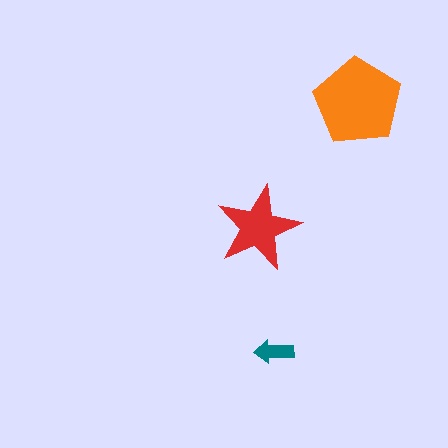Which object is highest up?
The orange pentagon is topmost.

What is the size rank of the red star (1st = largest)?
2nd.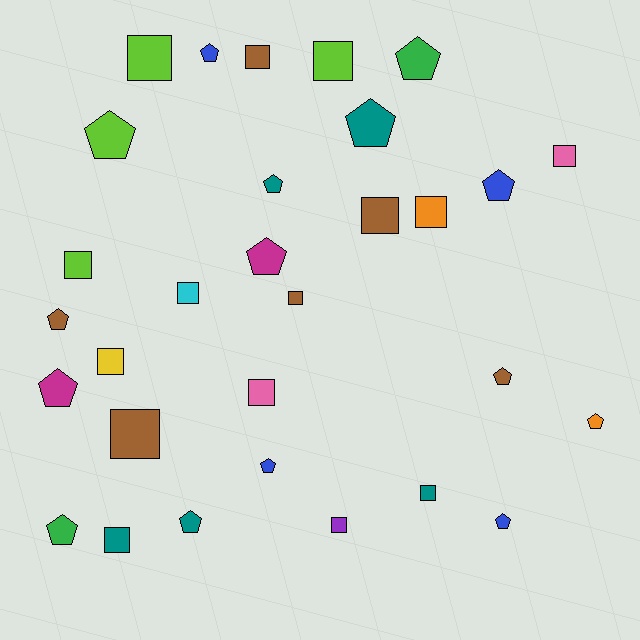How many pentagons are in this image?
There are 15 pentagons.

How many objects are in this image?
There are 30 objects.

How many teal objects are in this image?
There are 5 teal objects.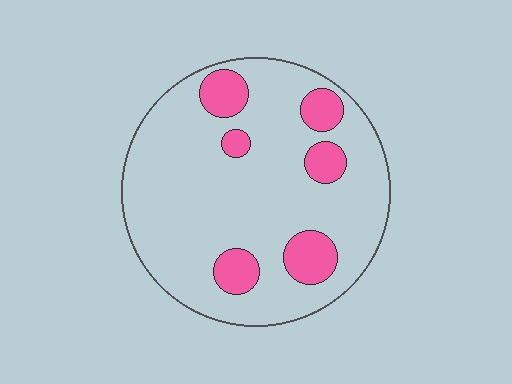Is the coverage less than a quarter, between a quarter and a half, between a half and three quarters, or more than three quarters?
Less than a quarter.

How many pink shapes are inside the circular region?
6.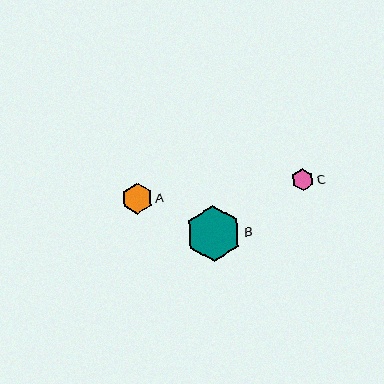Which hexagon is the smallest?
Hexagon C is the smallest with a size of approximately 22 pixels.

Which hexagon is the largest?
Hexagon B is the largest with a size of approximately 56 pixels.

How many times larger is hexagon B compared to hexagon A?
Hexagon B is approximately 1.8 times the size of hexagon A.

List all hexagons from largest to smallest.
From largest to smallest: B, A, C.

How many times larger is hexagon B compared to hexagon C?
Hexagon B is approximately 2.5 times the size of hexagon C.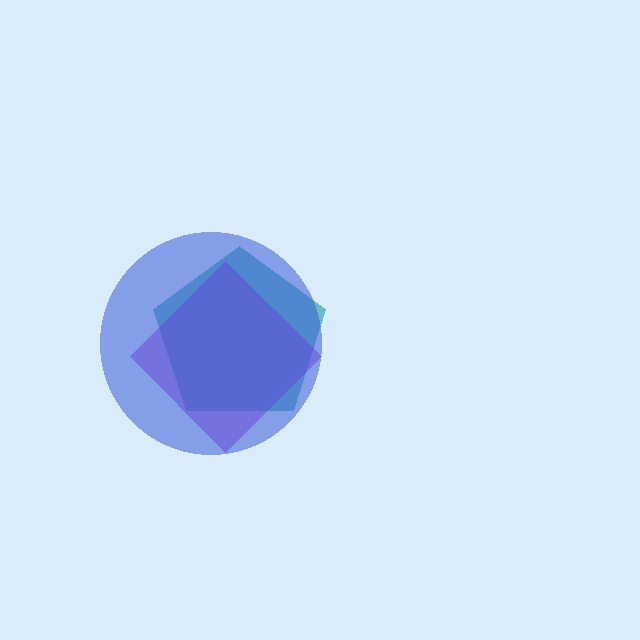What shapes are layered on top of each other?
The layered shapes are: a teal pentagon, a purple diamond, a blue circle.